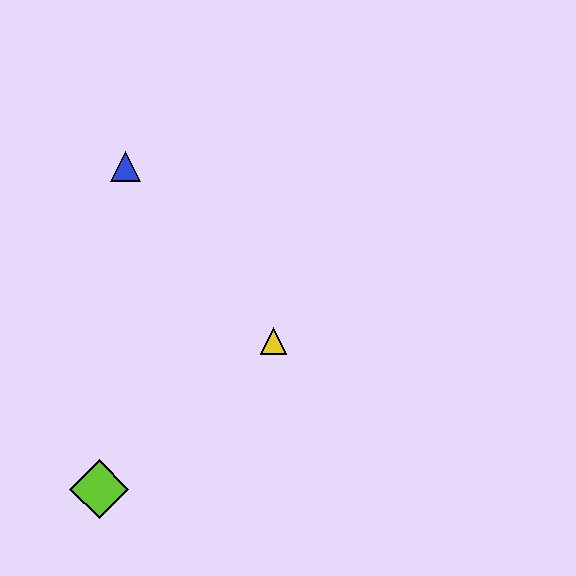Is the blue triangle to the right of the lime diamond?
Yes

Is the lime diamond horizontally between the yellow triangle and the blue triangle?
No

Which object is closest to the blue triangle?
The yellow triangle is closest to the blue triangle.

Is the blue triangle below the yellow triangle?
No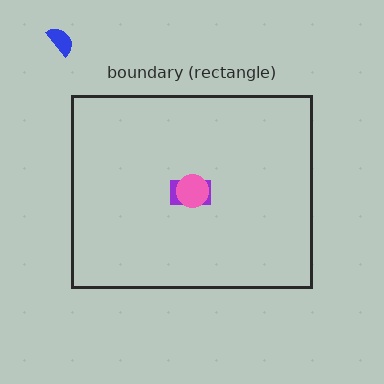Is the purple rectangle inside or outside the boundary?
Inside.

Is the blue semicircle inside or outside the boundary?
Outside.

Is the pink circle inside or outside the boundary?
Inside.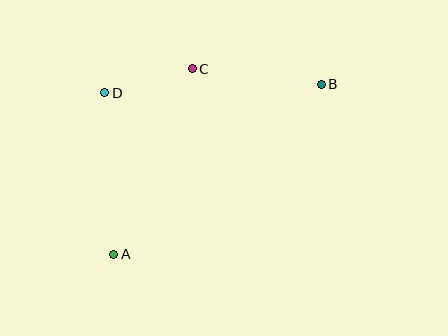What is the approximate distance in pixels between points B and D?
The distance between B and D is approximately 217 pixels.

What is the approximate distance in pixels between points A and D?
The distance between A and D is approximately 162 pixels.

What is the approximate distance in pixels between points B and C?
The distance between B and C is approximately 130 pixels.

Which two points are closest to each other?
Points C and D are closest to each other.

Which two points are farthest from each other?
Points A and B are farthest from each other.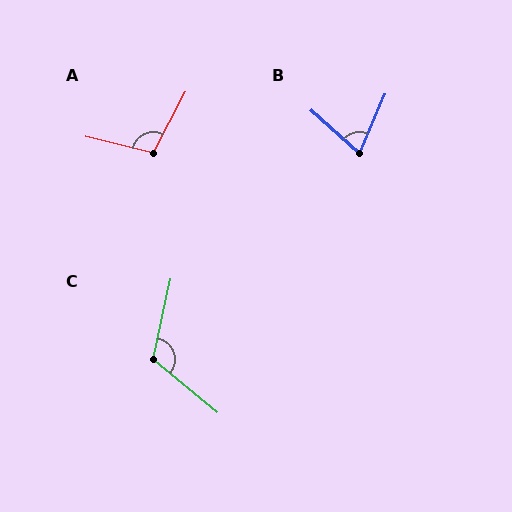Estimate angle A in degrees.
Approximately 104 degrees.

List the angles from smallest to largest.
B (71°), A (104°), C (118°).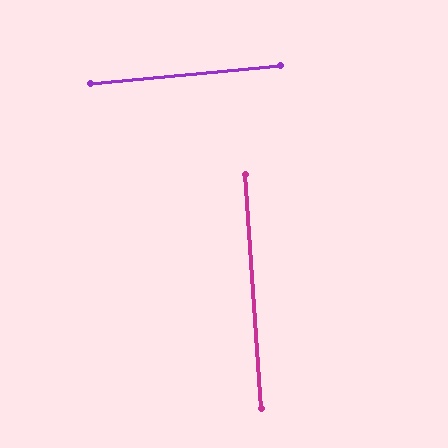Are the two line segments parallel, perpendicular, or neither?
Perpendicular — they meet at approximately 89°.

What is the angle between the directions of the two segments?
Approximately 89 degrees.